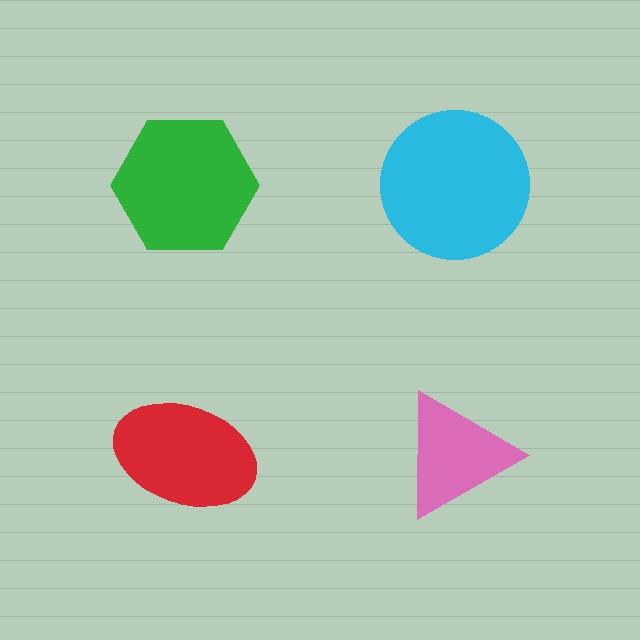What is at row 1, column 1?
A green hexagon.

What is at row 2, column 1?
A red ellipse.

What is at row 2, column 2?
A pink triangle.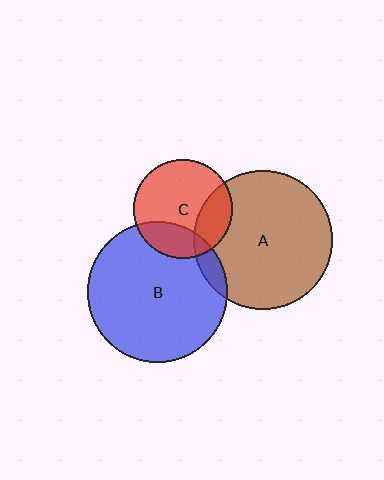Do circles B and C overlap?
Yes.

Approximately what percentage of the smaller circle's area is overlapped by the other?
Approximately 25%.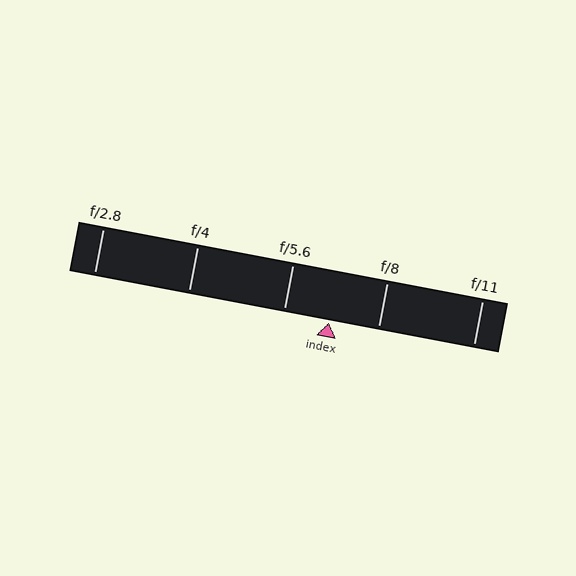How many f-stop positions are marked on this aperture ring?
There are 5 f-stop positions marked.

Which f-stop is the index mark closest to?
The index mark is closest to f/5.6.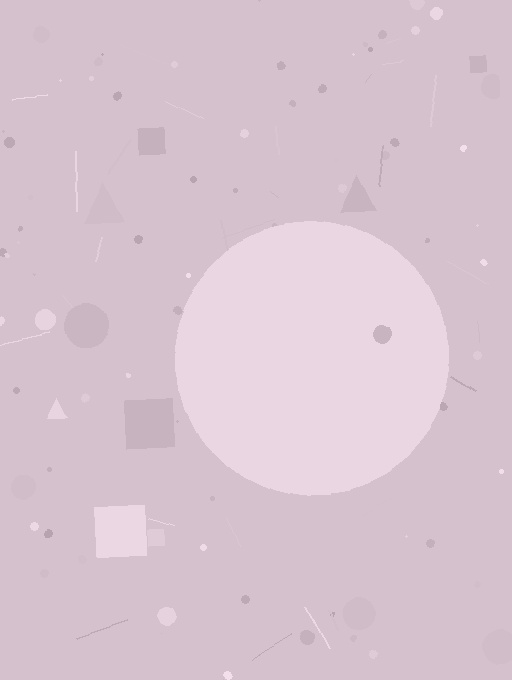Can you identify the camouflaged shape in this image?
The camouflaged shape is a circle.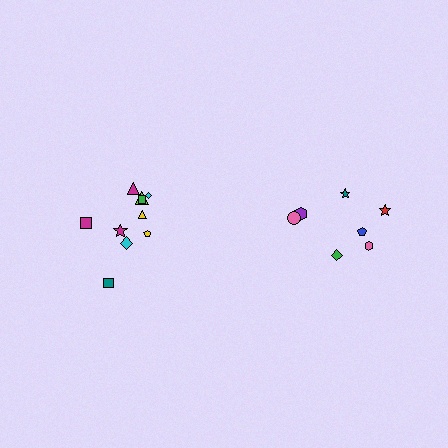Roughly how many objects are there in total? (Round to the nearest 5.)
Roughly 15 objects in total.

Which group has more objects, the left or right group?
The left group.